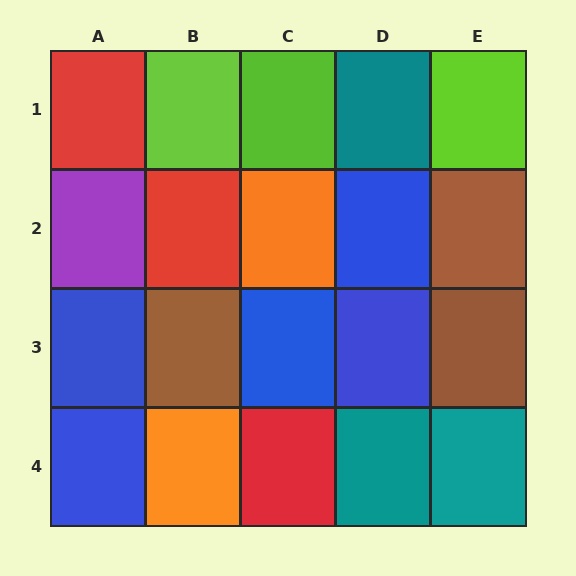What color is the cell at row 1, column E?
Lime.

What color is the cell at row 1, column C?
Lime.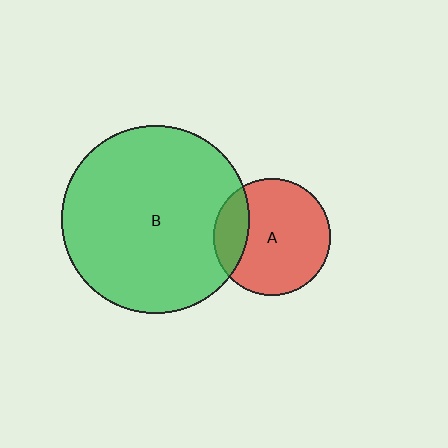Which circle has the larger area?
Circle B (green).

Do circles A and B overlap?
Yes.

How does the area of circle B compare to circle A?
Approximately 2.6 times.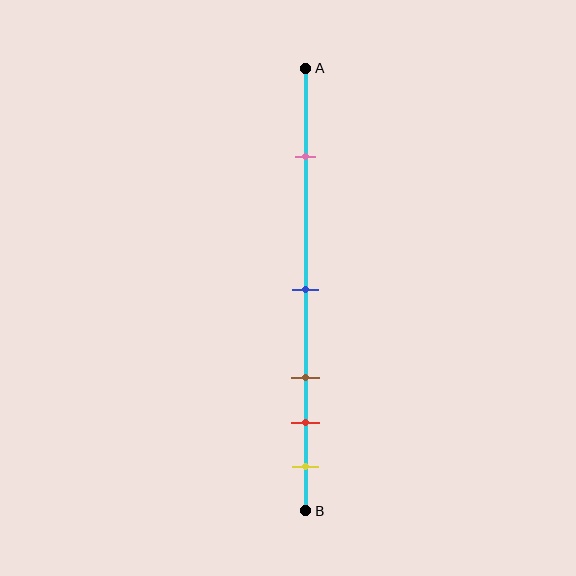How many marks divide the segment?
There are 5 marks dividing the segment.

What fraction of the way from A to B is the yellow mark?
The yellow mark is approximately 90% (0.9) of the way from A to B.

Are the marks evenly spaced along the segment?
No, the marks are not evenly spaced.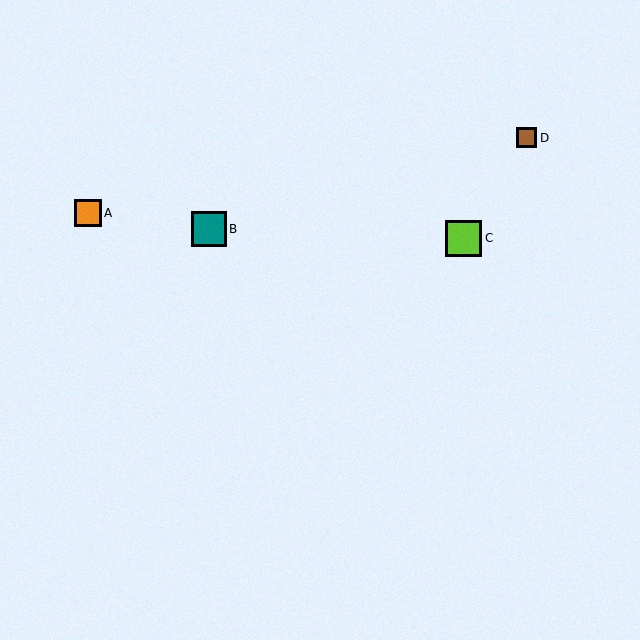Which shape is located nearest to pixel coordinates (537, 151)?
The brown square (labeled D) at (527, 138) is nearest to that location.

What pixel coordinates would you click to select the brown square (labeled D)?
Click at (527, 138) to select the brown square D.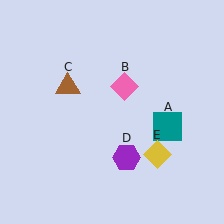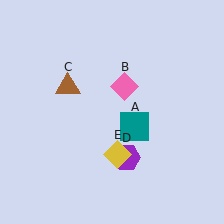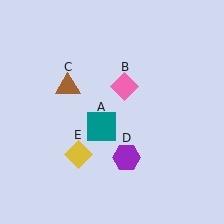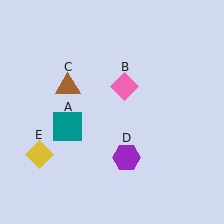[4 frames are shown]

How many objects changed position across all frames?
2 objects changed position: teal square (object A), yellow diamond (object E).